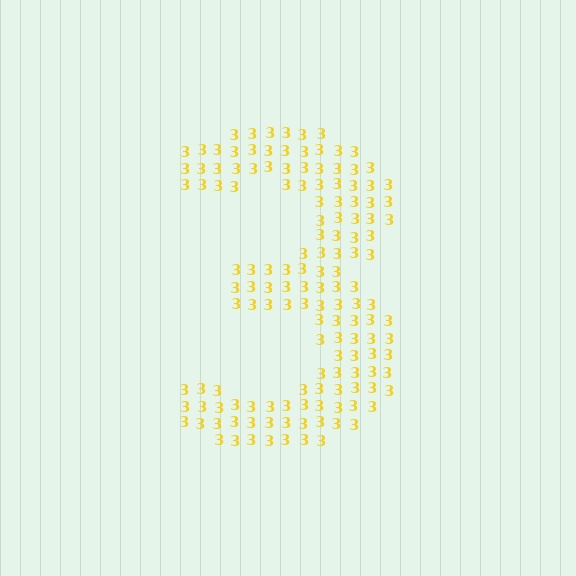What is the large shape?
The large shape is the digit 3.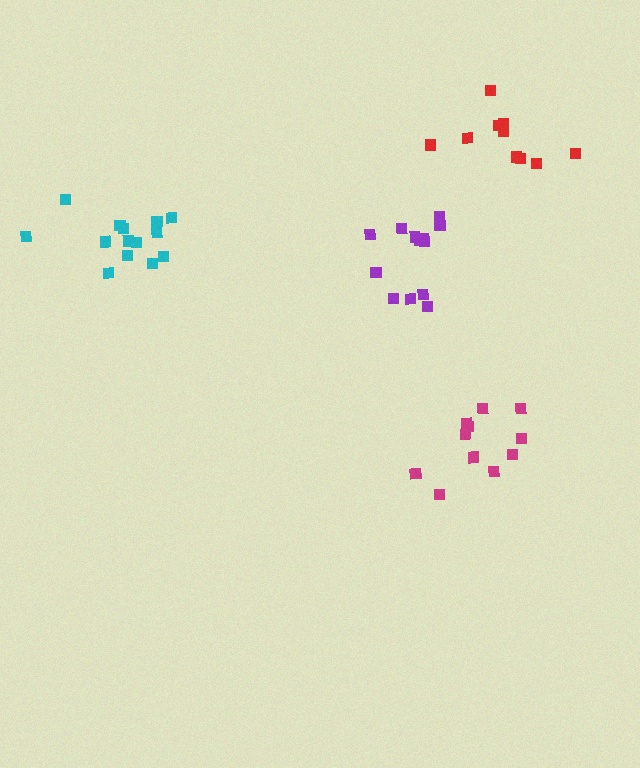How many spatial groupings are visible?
There are 4 spatial groupings.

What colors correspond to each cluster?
The clusters are colored: magenta, cyan, purple, red.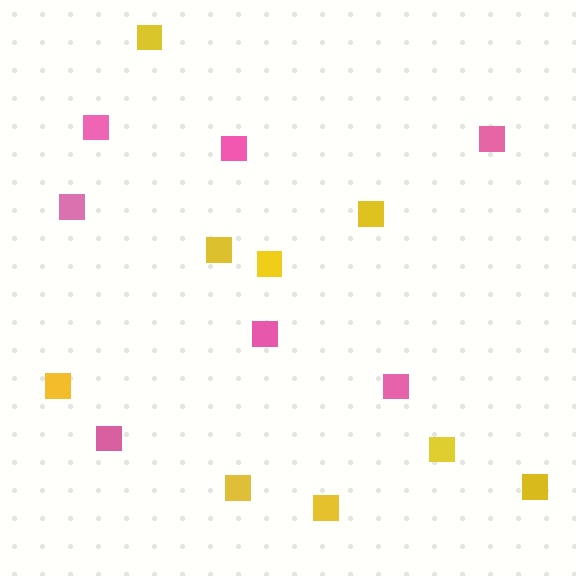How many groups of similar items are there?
There are 2 groups: one group of yellow squares (9) and one group of pink squares (7).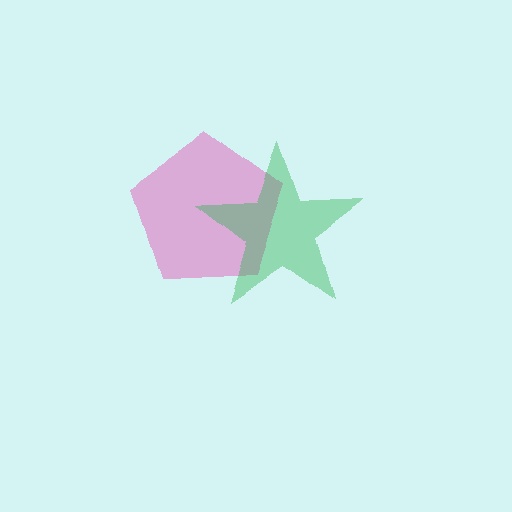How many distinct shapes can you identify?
There are 2 distinct shapes: a pink pentagon, a green star.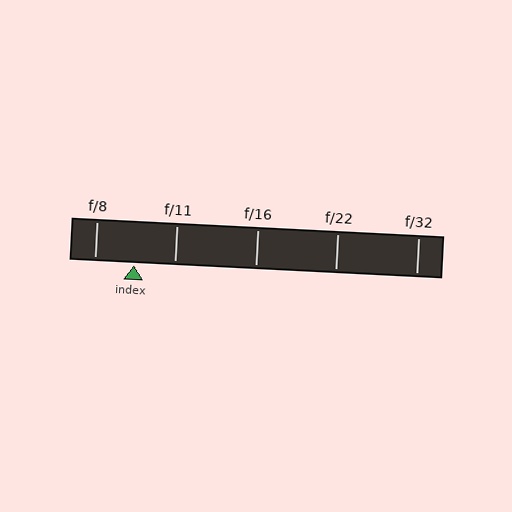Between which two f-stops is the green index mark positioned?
The index mark is between f/8 and f/11.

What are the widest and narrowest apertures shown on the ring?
The widest aperture shown is f/8 and the narrowest is f/32.